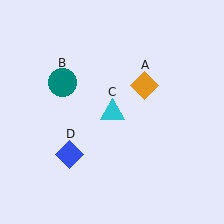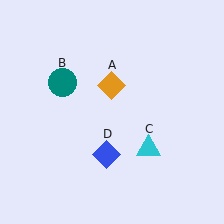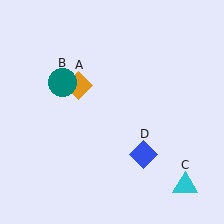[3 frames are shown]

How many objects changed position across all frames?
3 objects changed position: orange diamond (object A), cyan triangle (object C), blue diamond (object D).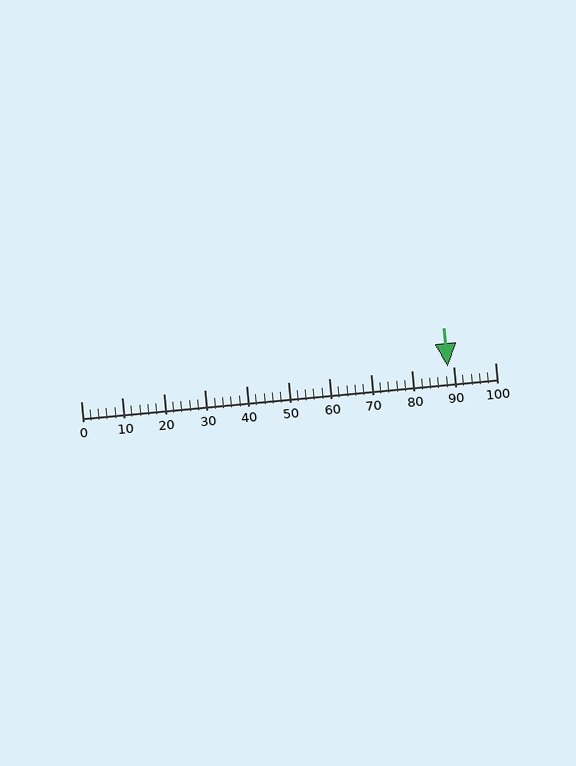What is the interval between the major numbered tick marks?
The major tick marks are spaced 10 units apart.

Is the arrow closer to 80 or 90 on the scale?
The arrow is closer to 90.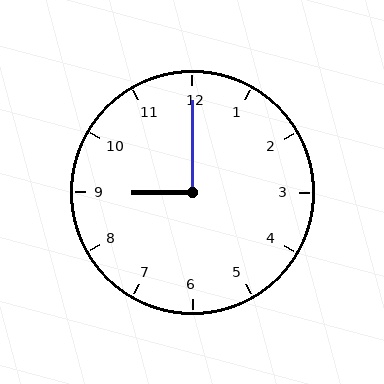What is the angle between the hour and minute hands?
Approximately 90 degrees.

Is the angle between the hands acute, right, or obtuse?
It is right.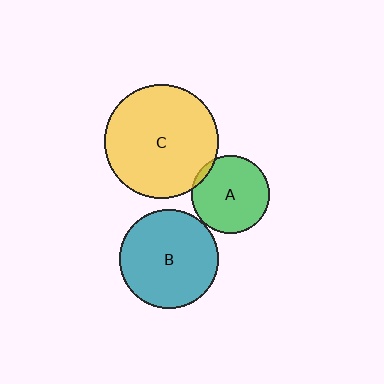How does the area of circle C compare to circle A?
Approximately 2.2 times.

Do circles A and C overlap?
Yes.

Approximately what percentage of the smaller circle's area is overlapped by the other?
Approximately 5%.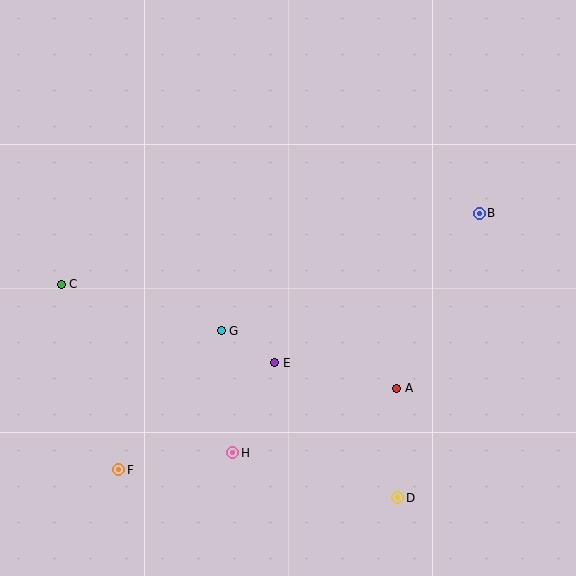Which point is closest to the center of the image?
Point E at (275, 363) is closest to the center.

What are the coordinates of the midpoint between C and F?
The midpoint between C and F is at (90, 377).